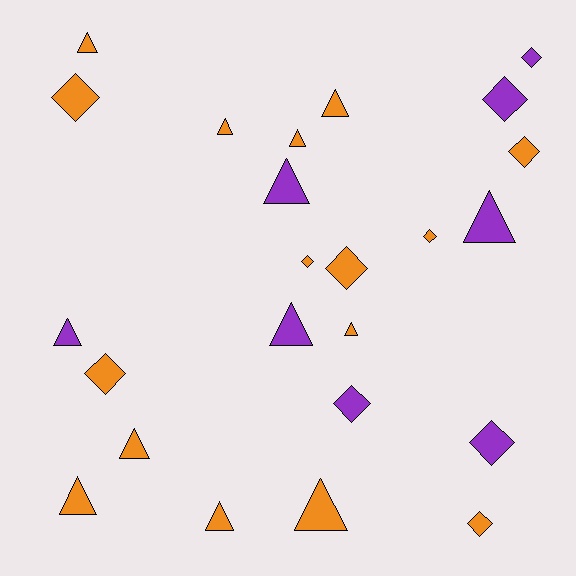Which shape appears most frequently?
Triangle, with 13 objects.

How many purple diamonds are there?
There are 4 purple diamonds.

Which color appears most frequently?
Orange, with 16 objects.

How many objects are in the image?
There are 24 objects.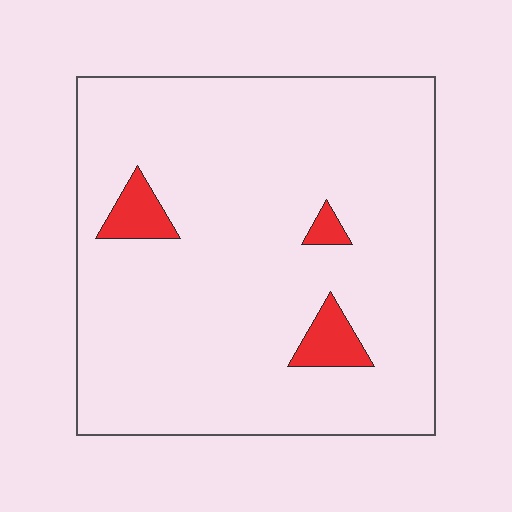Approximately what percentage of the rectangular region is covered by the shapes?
Approximately 5%.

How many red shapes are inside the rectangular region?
3.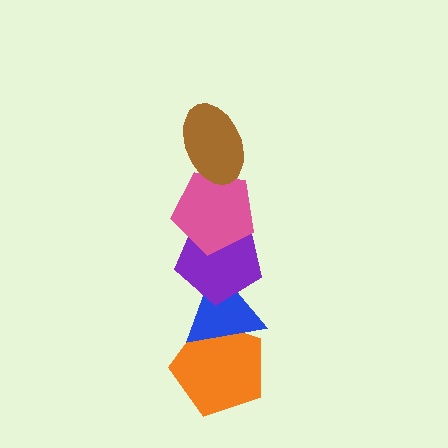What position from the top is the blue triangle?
The blue triangle is 4th from the top.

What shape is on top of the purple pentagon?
The pink pentagon is on top of the purple pentagon.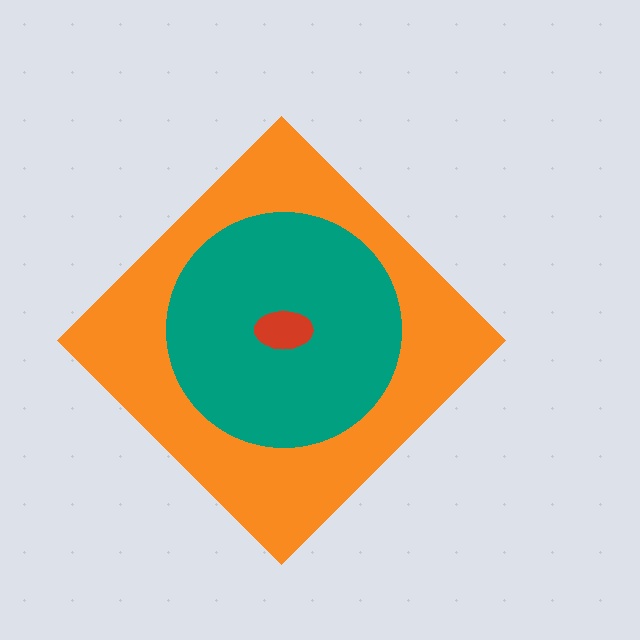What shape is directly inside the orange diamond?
The teal circle.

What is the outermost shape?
The orange diamond.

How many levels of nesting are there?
3.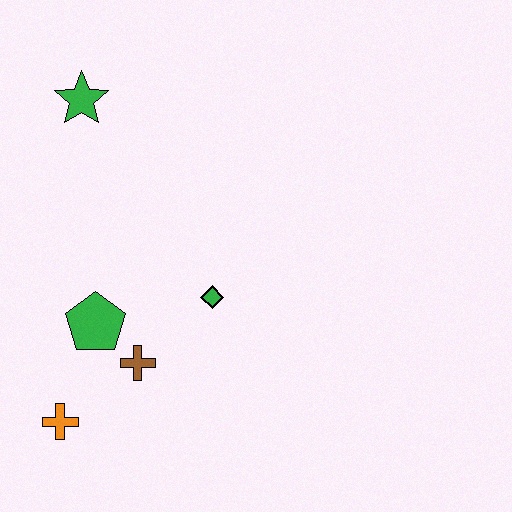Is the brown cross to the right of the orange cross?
Yes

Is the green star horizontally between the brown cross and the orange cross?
Yes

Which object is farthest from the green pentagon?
The green star is farthest from the green pentagon.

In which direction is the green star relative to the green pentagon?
The green star is above the green pentagon.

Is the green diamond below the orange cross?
No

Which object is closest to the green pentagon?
The brown cross is closest to the green pentagon.